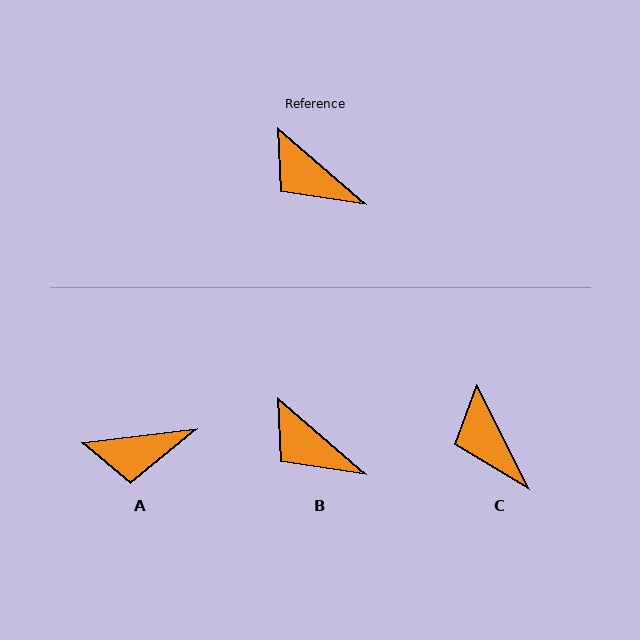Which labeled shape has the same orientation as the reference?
B.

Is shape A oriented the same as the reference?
No, it is off by about 48 degrees.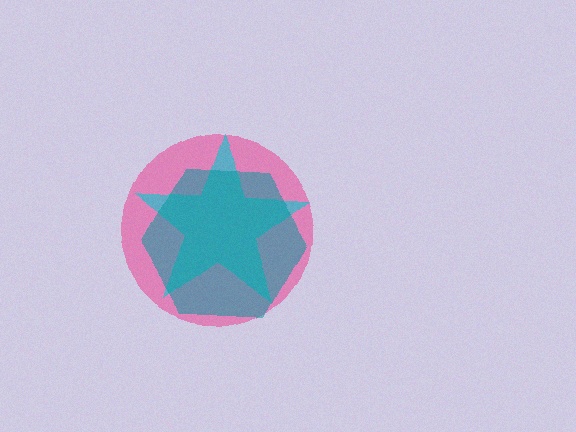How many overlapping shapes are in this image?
There are 3 overlapping shapes in the image.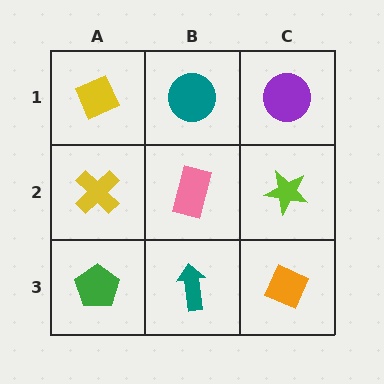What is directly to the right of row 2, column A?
A pink rectangle.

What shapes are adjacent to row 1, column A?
A yellow cross (row 2, column A), a teal circle (row 1, column B).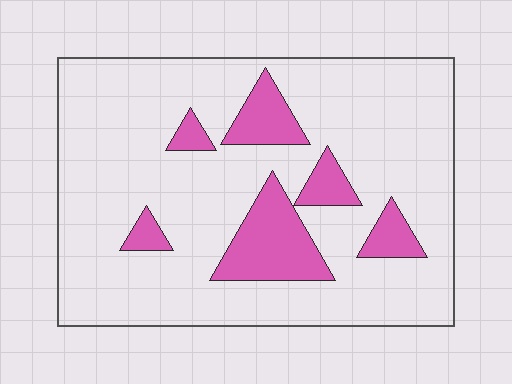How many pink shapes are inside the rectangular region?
6.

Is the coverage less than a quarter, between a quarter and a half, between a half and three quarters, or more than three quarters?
Less than a quarter.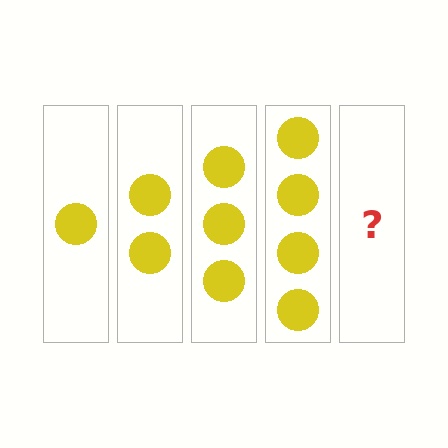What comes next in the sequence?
The next element should be 5 circles.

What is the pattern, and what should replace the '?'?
The pattern is that each step adds one more circle. The '?' should be 5 circles.